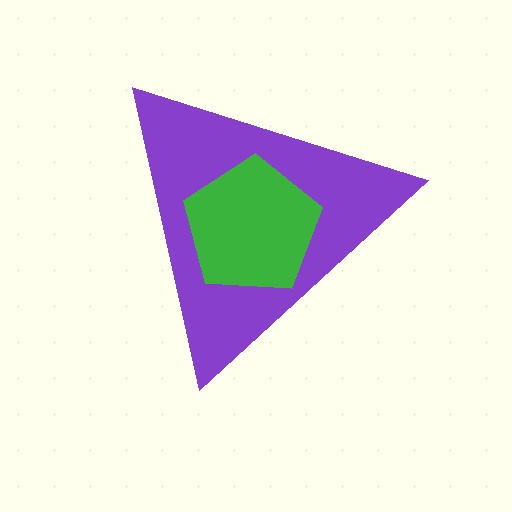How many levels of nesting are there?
2.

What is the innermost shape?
The green pentagon.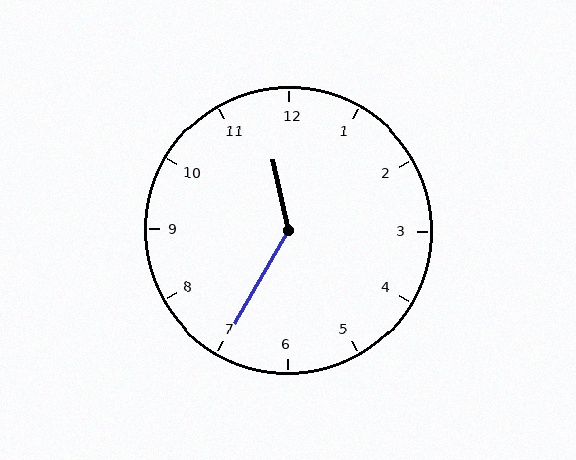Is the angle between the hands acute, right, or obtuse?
It is obtuse.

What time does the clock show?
11:35.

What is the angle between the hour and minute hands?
Approximately 138 degrees.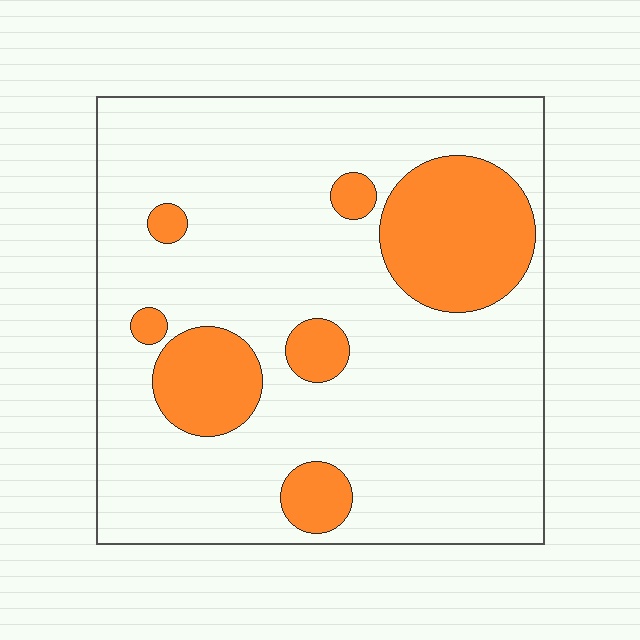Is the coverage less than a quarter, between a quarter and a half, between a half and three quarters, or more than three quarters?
Less than a quarter.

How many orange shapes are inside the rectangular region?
7.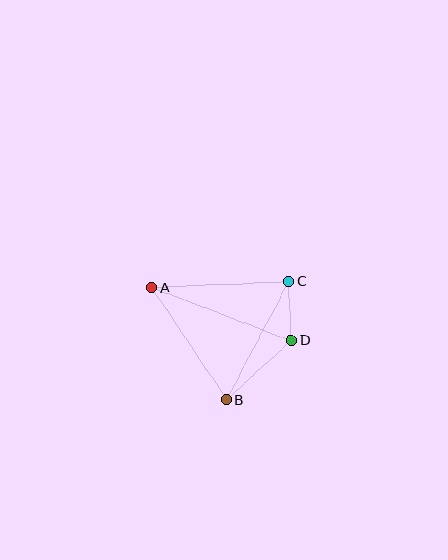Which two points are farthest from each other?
Points A and D are farthest from each other.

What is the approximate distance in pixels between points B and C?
The distance between B and C is approximately 134 pixels.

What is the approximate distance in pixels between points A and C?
The distance between A and C is approximately 137 pixels.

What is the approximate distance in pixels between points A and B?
The distance between A and B is approximately 135 pixels.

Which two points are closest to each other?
Points C and D are closest to each other.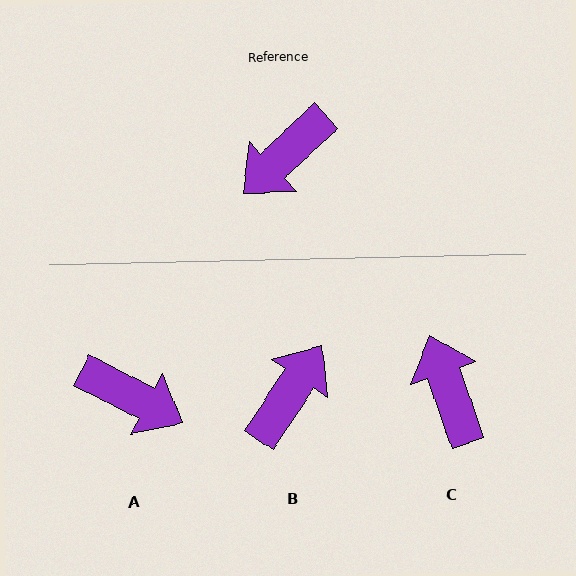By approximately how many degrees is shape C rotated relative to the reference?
Approximately 114 degrees clockwise.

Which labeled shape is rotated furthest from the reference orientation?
B, about 167 degrees away.